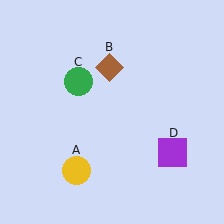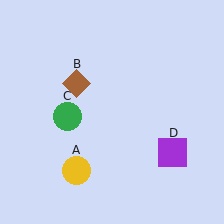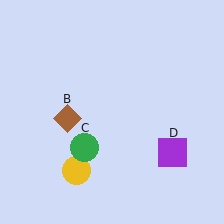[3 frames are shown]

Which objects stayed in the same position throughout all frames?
Yellow circle (object A) and purple square (object D) remained stationary.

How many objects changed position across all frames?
2 objects changed position: brown diamond (object B), green circle (object C).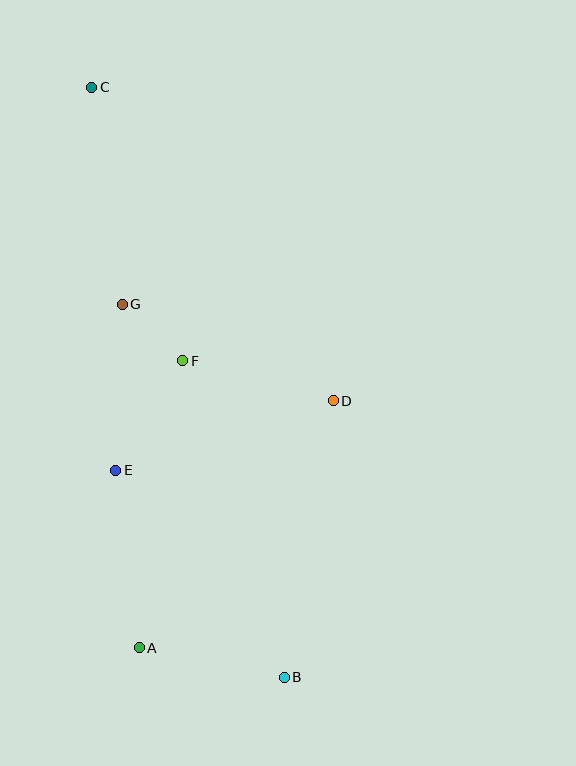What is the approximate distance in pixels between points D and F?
The distance between D and F is approximately 156 pixels.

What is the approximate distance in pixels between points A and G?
The distance between A and G is approximately 344 pixels.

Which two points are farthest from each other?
Points B and C are farthest from each other.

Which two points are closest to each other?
Points F and G are closest to each other.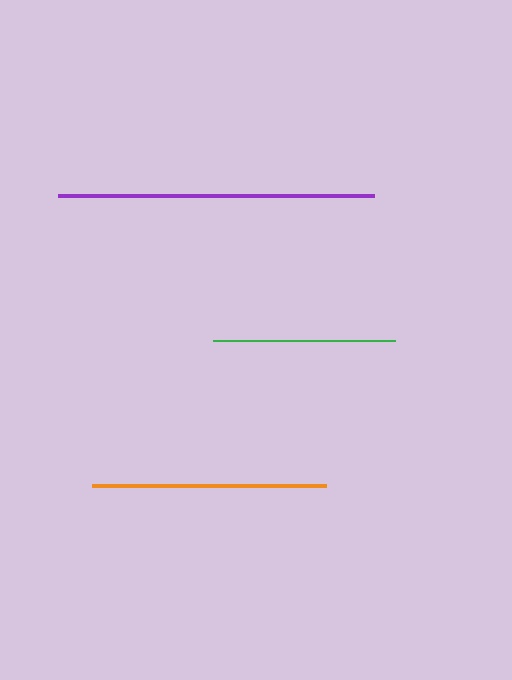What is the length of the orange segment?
The orange segment is approximately 234 pixels long.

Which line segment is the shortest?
The green line is the shortest at approximately 182 pixels.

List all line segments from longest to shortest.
From longest to shortest: purple, orange, green.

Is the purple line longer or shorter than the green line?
The purple line is longer than the green line.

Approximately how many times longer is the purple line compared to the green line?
The purple line is approximately 1.7 times the length of the green line.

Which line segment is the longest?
The purple line is the longest at approximately 316 pixels.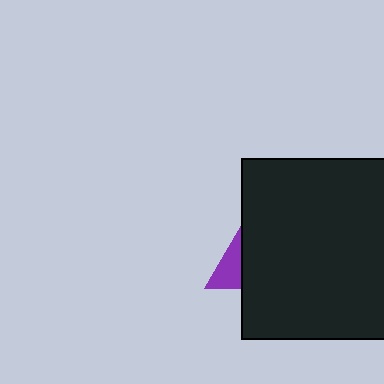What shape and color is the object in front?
The object in front is a black rectangle.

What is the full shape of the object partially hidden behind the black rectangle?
The partially hidden object is a purple triangle.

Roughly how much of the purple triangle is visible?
A small part of it is visible (roughly 30%).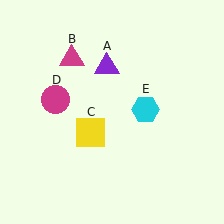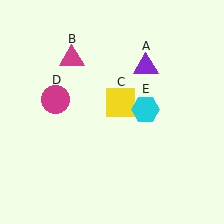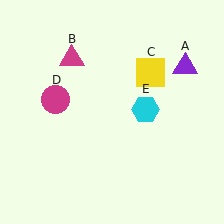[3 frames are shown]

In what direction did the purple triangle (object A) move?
The purple triangle (object A) moved right.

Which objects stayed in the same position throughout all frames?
Magenta triangle (object B) and magenta circle (object D) and cyan hexagon (object E) remained stationary.